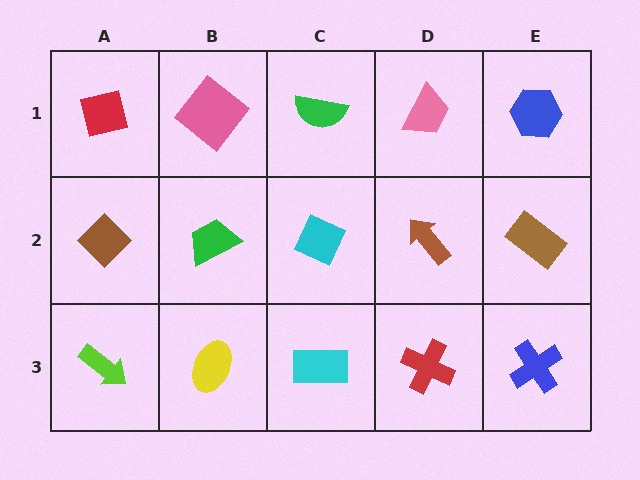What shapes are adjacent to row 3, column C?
A cyan diamond (row 2, column C), a yellow ellipse (row 3, column B), a red cross (row 3, column D).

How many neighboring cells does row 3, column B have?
3.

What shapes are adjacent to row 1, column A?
A brown diamond (row 2, column A), a pink diamond (row 1, column B).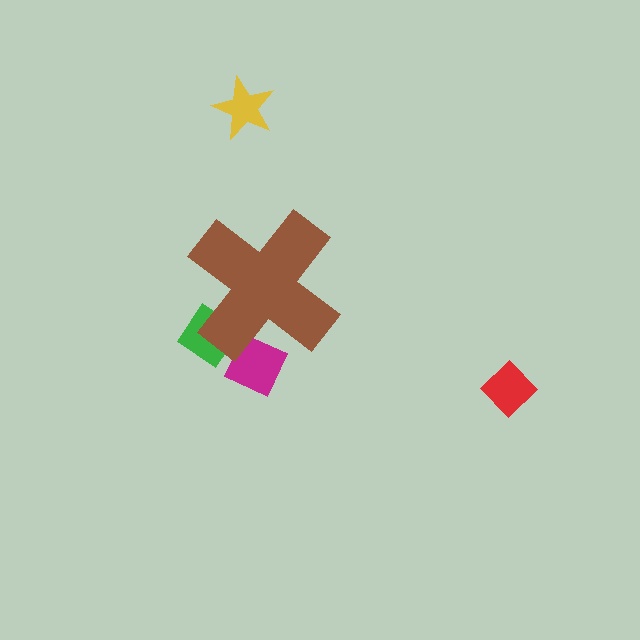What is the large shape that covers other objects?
A brown cross.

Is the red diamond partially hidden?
No, the red diamond is fully visible.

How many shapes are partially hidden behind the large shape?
2 shapes are partially hidden.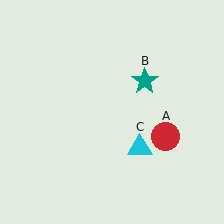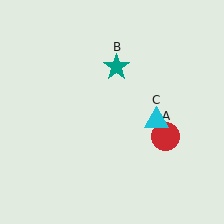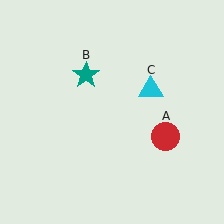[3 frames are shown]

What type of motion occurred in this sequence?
The teal star (object B), cyan triangle (object C) rotated counterclockwise around the center of the scene.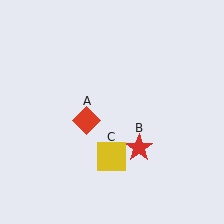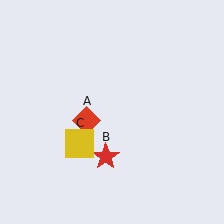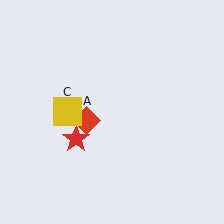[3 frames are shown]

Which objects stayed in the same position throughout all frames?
Red diamond (object A) remained stationary.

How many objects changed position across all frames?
2 objects changed position: red star (object B), yellow square (object C).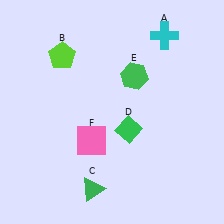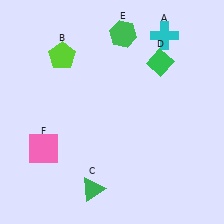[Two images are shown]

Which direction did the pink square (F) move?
The pink square (F) moved left.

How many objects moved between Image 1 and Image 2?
3 objects moved between the two images.